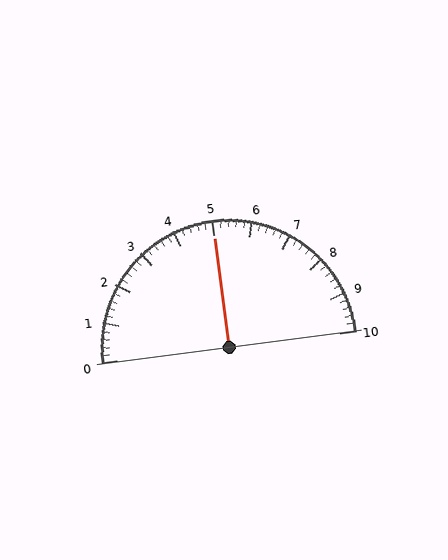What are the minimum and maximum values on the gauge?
The gauge ranges from 0 to 10.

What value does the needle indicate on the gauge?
The needle indicates approximately 5.0.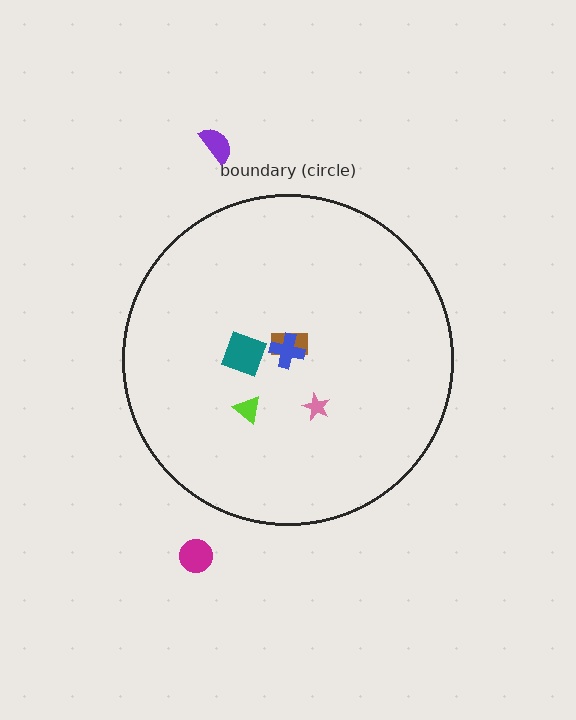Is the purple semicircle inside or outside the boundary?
Outside.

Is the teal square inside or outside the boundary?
Inside.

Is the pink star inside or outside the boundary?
Inside.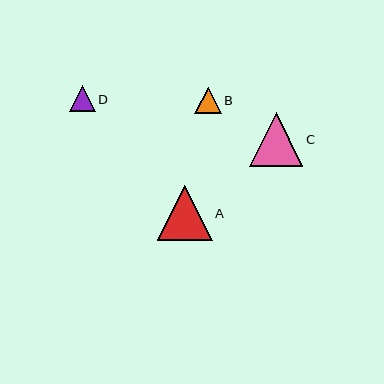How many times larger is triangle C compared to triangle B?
Triangle C is approximately 2.0 times the size of triangle B.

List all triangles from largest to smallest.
From largest to smallest: A, C, B, D.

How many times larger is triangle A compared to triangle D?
Triangle A is approximately 2.1 times the size of triangle D.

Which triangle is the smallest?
Triangle D is the smallest with a size of approximately 26 pixels.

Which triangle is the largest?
Triangle A is the largest with a size of approximately 55 pixels.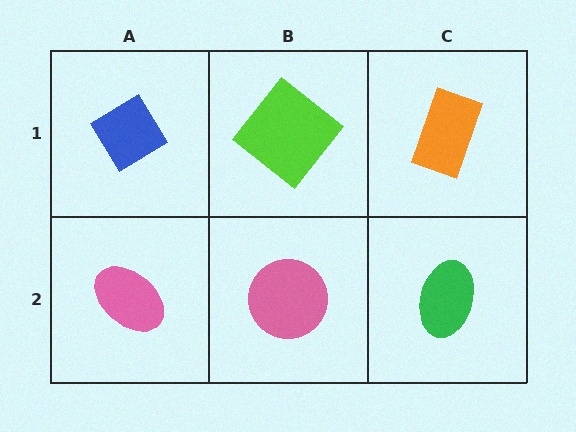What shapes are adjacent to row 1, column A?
A pink ellipse (row 2, column A), a lime diamond (row 1, column B).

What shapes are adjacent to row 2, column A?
A blue diamond (row 1, column A), a pink circle (row 2, column B).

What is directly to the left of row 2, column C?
A pink circle.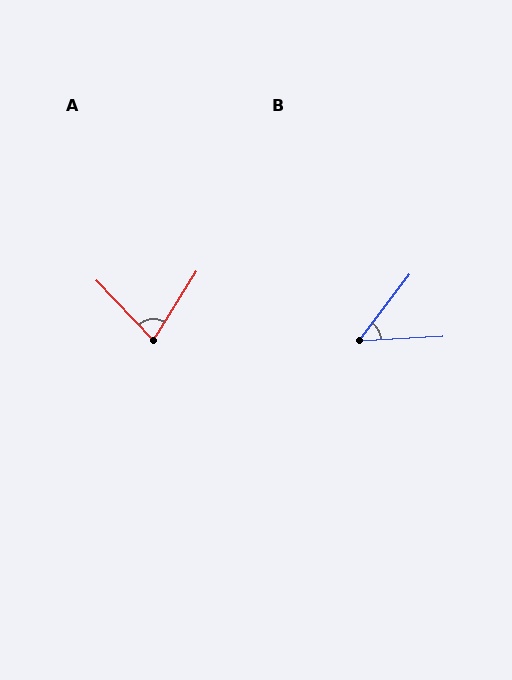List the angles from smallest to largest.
B (50°), A (76°).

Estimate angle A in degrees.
Approximately 76 degrees.